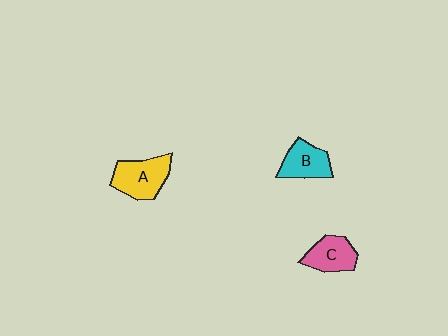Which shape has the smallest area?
Shape C (pink).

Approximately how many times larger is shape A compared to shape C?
Approximately 1.3 times.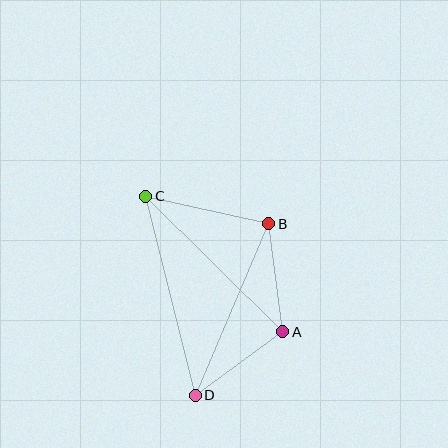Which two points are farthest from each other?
Points C and D are farthest from each other.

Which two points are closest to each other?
Points A and D are closest to each other.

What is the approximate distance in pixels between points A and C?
The distance between A and C is approximately 193 pixels.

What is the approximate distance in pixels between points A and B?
The distance between A and B is approximately 109 pixels.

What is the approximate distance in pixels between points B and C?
The distance between B and C is approximately 126 pixels.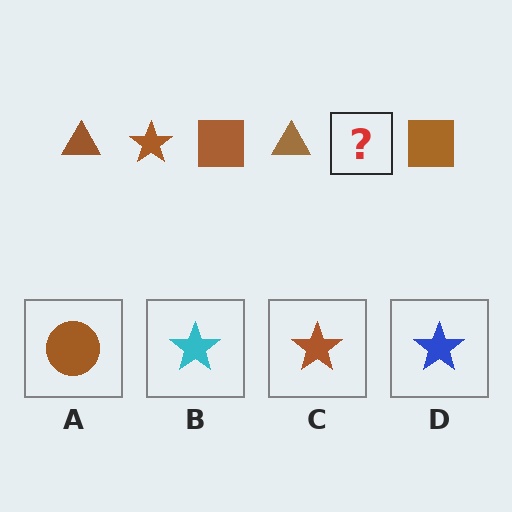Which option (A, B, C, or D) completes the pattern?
C.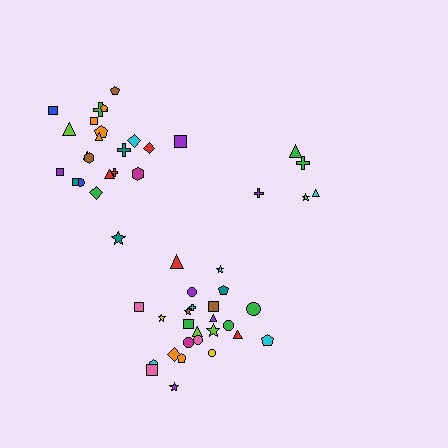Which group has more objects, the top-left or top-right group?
The top-left group.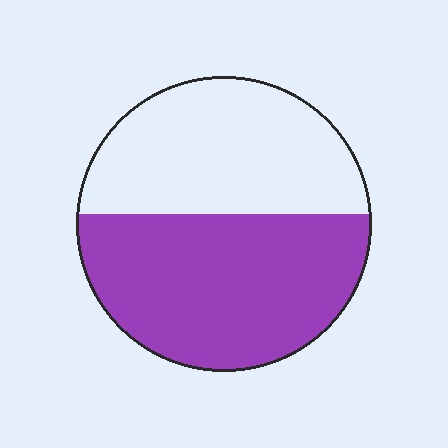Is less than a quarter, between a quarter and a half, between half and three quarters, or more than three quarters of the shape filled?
Between half and three quarters.